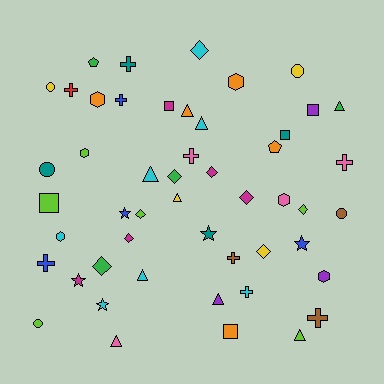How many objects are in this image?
There are 50 objects.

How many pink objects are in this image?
There are 4 pink objects.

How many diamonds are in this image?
There are 9 diamonds.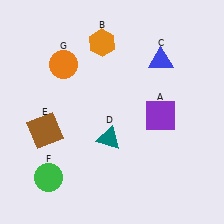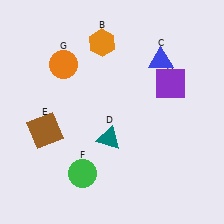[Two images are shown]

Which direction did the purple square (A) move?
The purple square (A) moved up.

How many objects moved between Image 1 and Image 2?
2 objects moved between the two images.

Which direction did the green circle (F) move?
The green circle (F) moved right.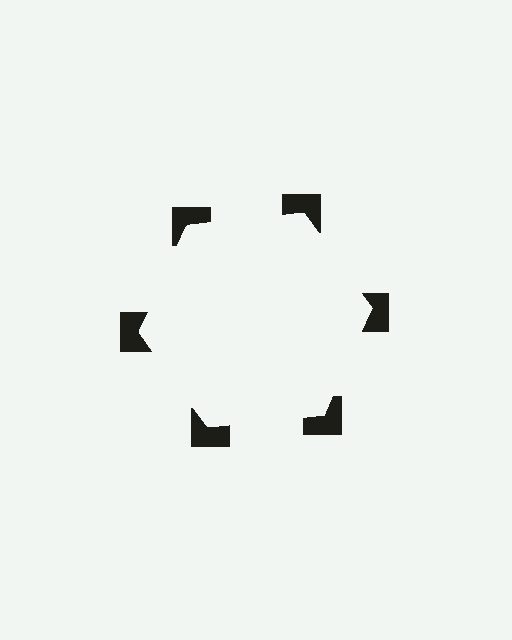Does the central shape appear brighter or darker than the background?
It typically appears slightly brighter than the background, even though no actual brightness change is drawn.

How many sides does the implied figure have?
6 sides.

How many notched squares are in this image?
There are 6 — one at each vertex of the illusory hexagon.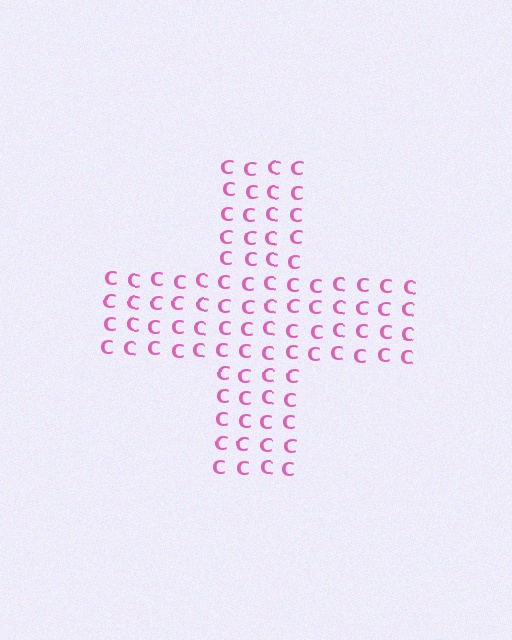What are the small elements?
The small elements are letter C's.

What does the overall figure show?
The overall figure shows a cross.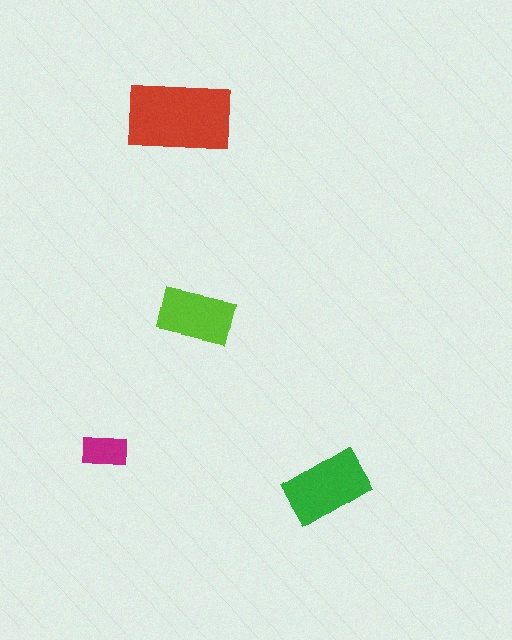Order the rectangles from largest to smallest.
the red one, the green one, the lime one, the magenta one.